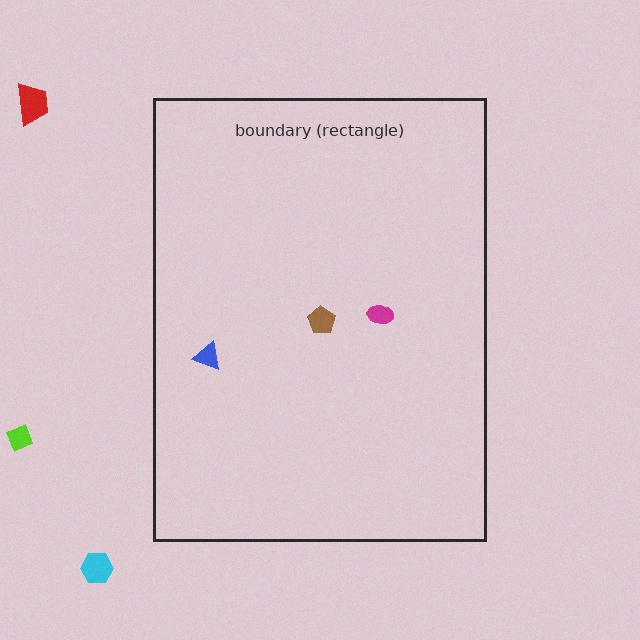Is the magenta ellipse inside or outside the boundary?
Inside.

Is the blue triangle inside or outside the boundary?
Inside.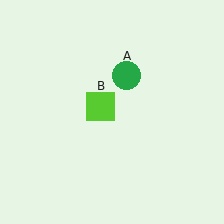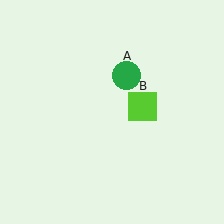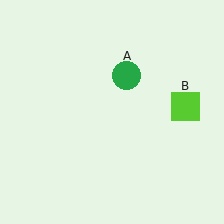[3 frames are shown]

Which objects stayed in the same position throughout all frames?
Green circle (object A) remained stationary.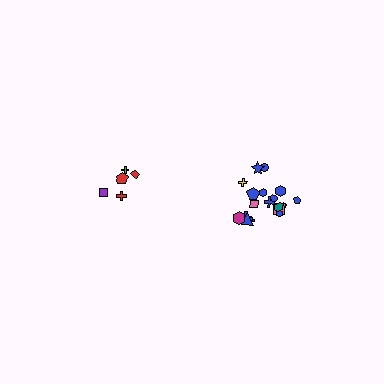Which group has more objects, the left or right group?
The right group.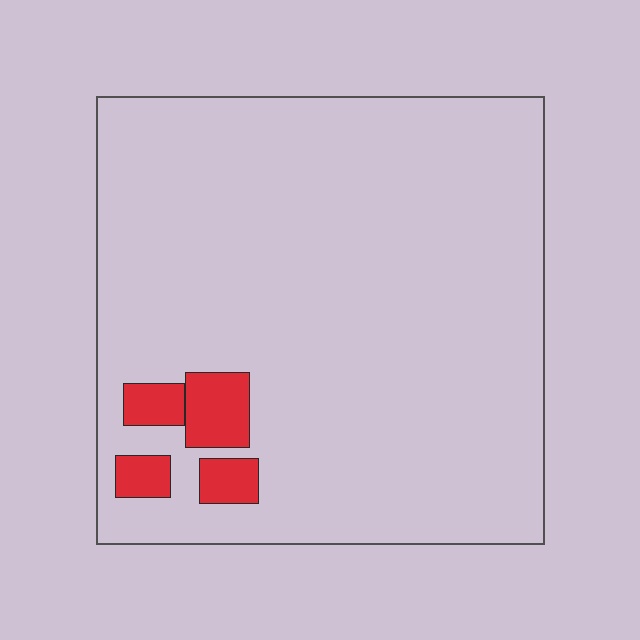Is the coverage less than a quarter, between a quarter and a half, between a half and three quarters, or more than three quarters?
Less than a quarter.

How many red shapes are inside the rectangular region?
4.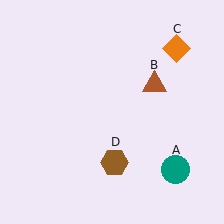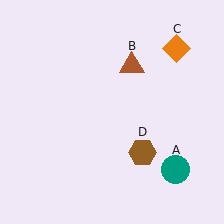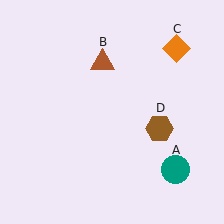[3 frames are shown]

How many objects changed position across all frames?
2 objects changed position: brown triangle (object B), brown hexagon (object D).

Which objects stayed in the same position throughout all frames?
Teal circle (object A) and orange diamond (object C) remained stationary.